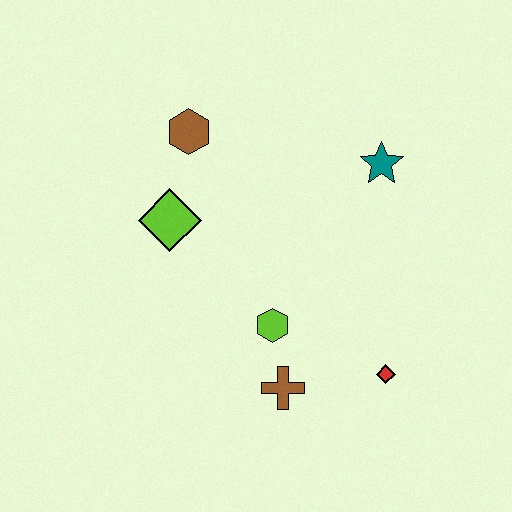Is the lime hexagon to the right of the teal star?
No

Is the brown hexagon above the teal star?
Yes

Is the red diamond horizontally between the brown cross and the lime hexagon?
No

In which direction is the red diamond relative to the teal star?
The red diamond is below the teal star.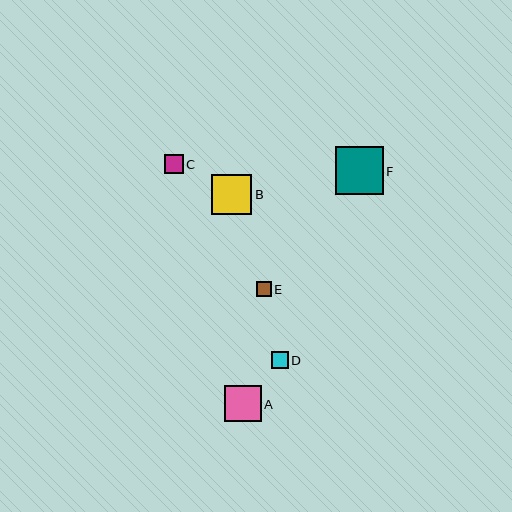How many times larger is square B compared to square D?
Square B is approximately 2.4 times the size of square D.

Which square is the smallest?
Square E is the smallest with a size of approximately 15 pixels.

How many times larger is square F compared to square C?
Square F is approximately 2.6 times the size of square C.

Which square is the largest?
Square F is the largest with a size of approximately 48 pixels.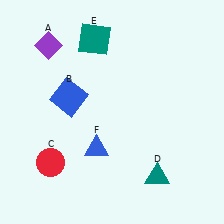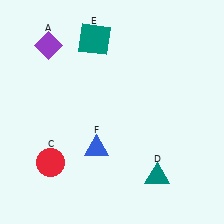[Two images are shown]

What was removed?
The blue square (B) was removed in Image 2.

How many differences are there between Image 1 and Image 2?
There is 1 difference between the two images.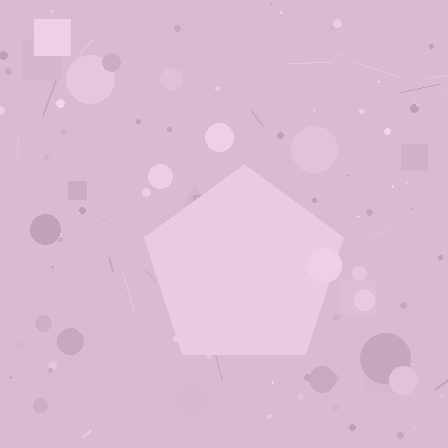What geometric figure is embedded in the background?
A pentagon is embedded in the background.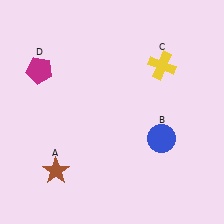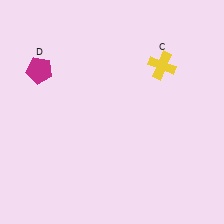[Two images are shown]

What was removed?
The blue circle (B), the brown star (A) were removed in Image 2.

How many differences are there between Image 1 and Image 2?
There are 2 differences between the two images.